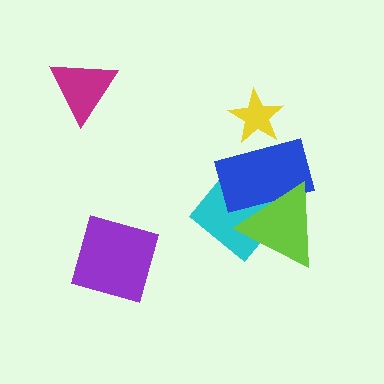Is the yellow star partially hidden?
Yes, it is partially covered by another shape.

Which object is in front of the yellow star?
The blue rectangle is in front of the yellow star.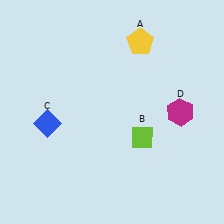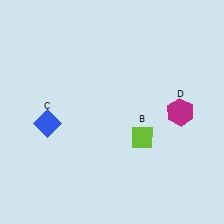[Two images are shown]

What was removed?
The yellow pentagon (A) was removed in Image 2.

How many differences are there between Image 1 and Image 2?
There is 1 difference between the two images.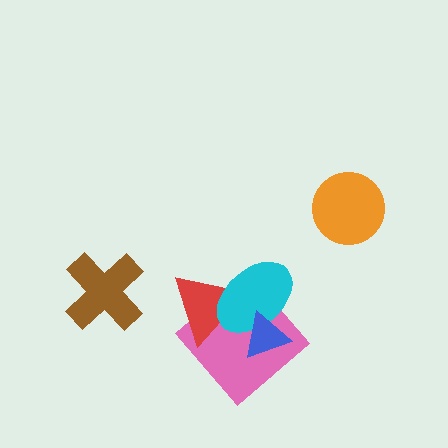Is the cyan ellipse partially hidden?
Yes, it is partially covered by another shape.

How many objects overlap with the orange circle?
0 objects overlap with the orange circle.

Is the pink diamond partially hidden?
Yes, it is partially covered by another shape.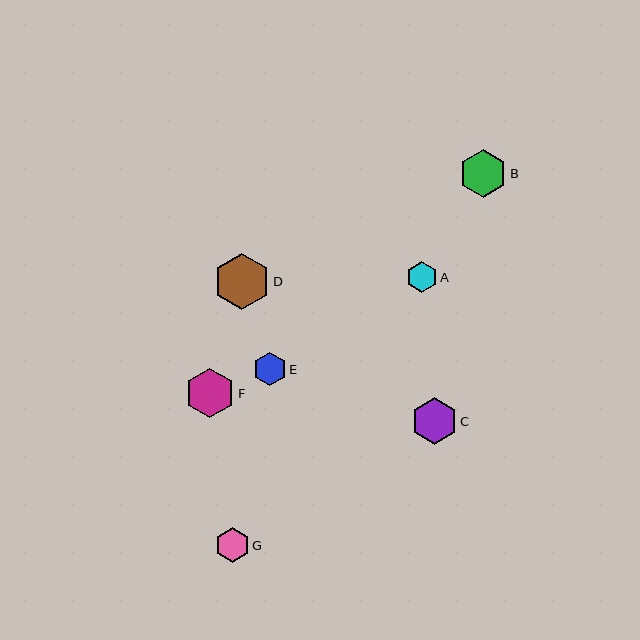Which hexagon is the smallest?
Hexagon A is the smallest with a size of approximately 31 pixels.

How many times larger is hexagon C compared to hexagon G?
Hexagon C is approximately 1.3 times the size of hexagon G.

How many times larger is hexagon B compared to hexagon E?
Hexagon B is approximately 1.4 times the size of hexagon E.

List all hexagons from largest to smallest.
From largest to smallest: D, F, B, C, G, E, A.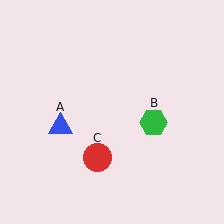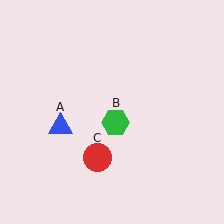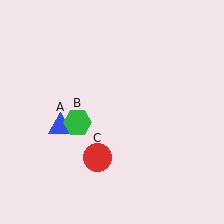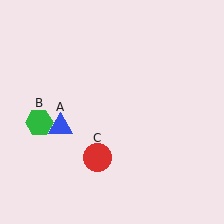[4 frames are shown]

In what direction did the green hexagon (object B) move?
The green hexagon (object B) moved left.